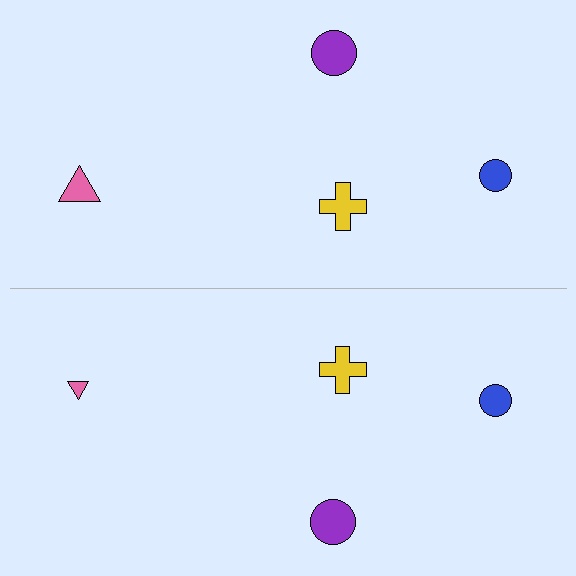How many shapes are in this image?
There are 8 shapes in this image.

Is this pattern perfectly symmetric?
No, the pattern is not perfectly symmetric. The pink triangle on the bottom side has a different size than its mirror counterpart.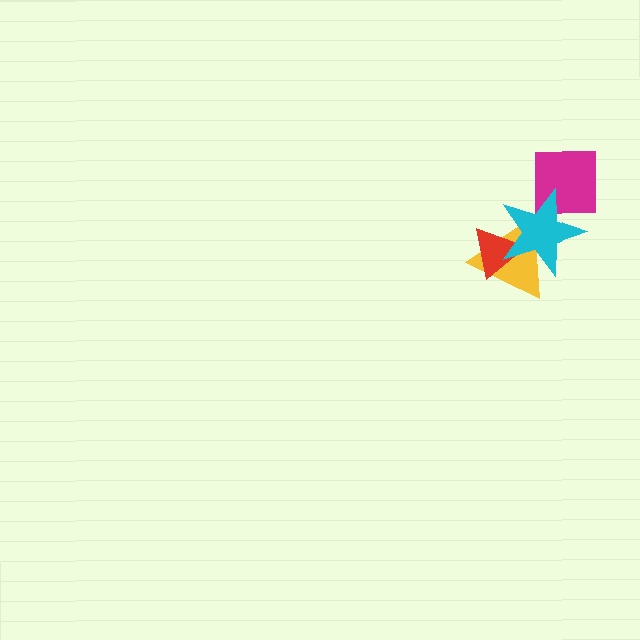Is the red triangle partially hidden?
Yes, it is partially covered by another shape.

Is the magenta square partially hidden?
Yes, it is partially covered by another shape.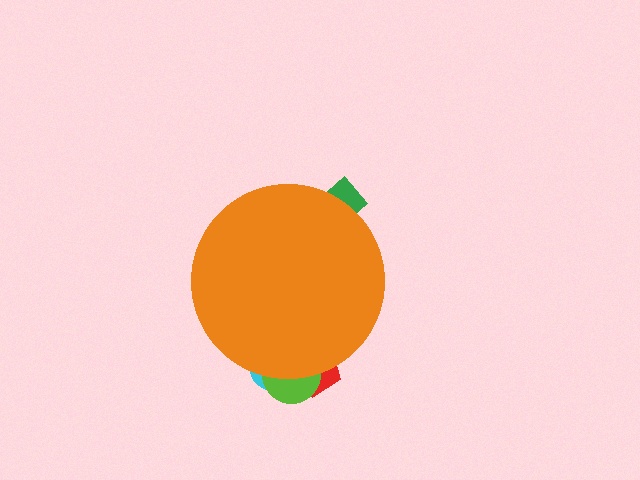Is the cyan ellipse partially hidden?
Yes, the cyan ellipse is partially hidden behind the orange circle.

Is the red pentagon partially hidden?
Yes, the red pentagon is partially hidden behind the orange circle.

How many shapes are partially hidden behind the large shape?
4 shapes are partially hidden.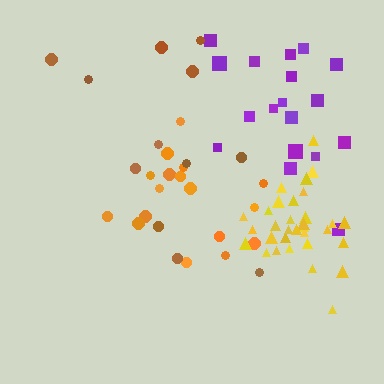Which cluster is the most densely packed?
Yellow.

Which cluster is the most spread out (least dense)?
Brown.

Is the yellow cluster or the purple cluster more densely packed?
Yellow.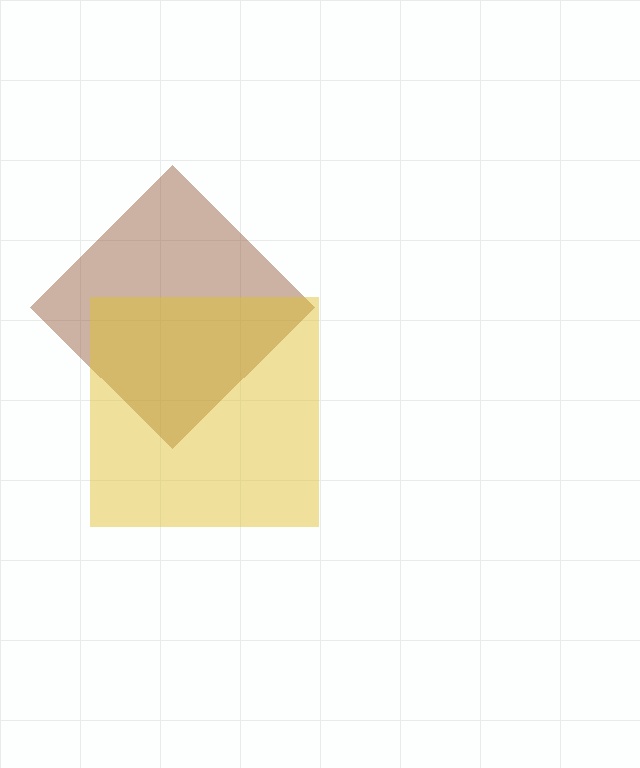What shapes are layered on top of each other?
The layered shapes are: a brown diamond, a yellow square.